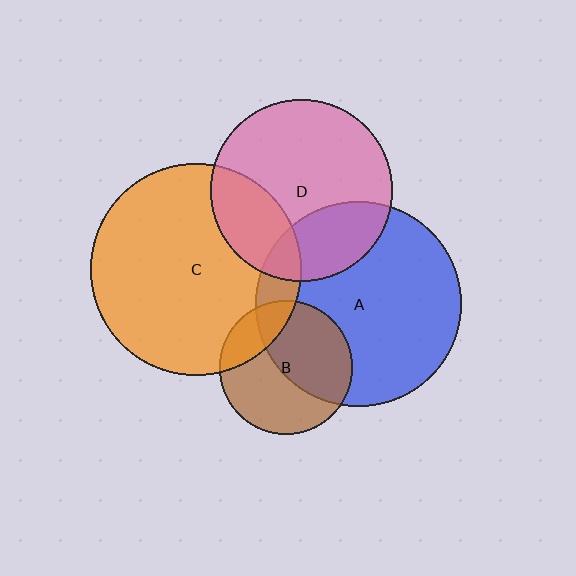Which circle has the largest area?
Circle C (orange).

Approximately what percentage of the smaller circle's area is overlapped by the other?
Approximately 20%.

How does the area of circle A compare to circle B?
Approximately 2.4 times.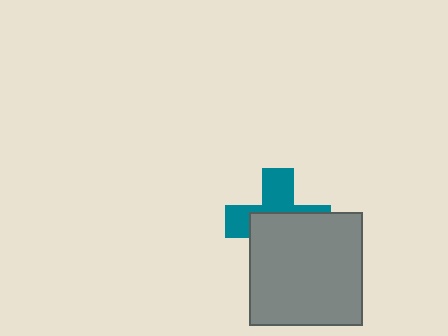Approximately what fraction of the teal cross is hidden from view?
Roughly 57% of the teal cross is hidden behind the gray square.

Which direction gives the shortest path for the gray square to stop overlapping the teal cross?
Moving down gives the shortest separation.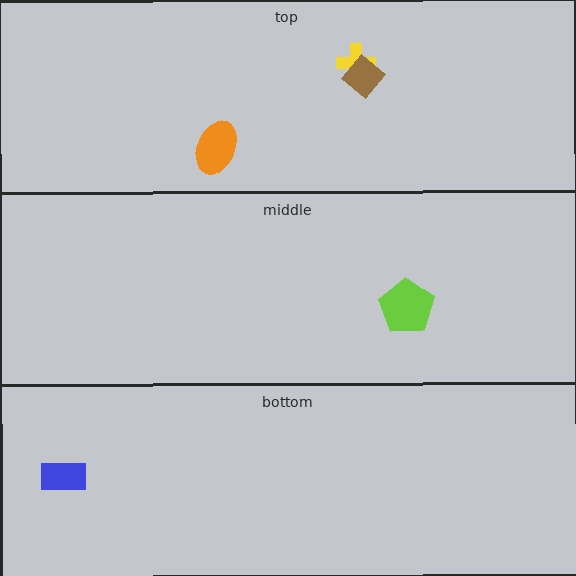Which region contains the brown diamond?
The top region.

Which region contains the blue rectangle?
The bottom region.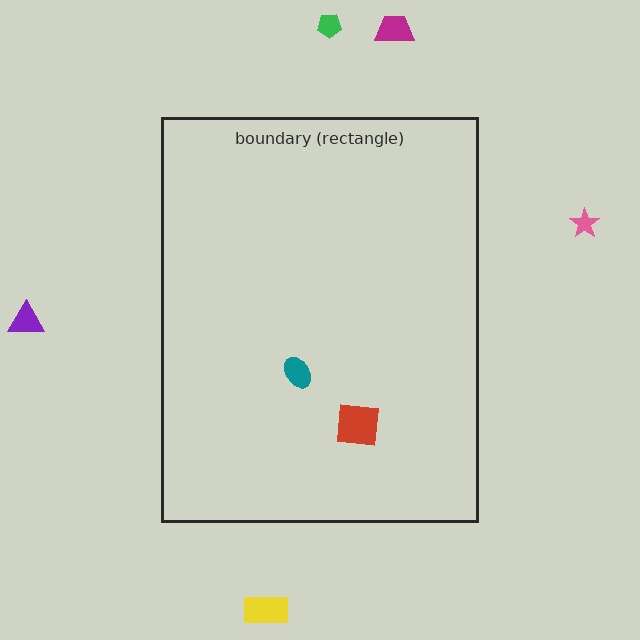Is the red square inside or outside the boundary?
Inside.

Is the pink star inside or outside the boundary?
Outside.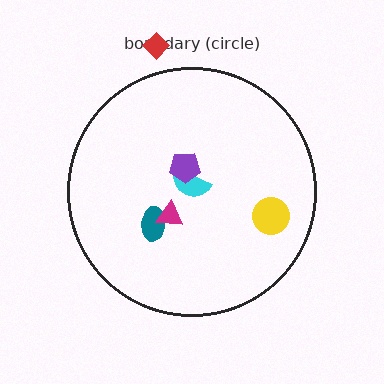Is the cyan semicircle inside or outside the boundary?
Inside.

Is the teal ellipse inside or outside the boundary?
Inside.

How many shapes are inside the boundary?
5 inside, 1 outside.